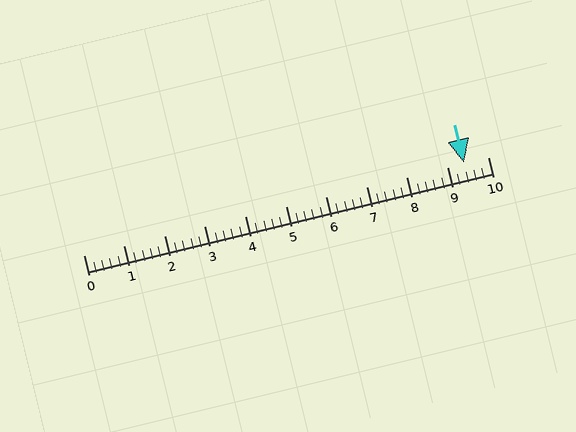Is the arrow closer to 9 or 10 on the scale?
The arrow is closer to 9.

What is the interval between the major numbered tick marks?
The major tick marks are spaced 1 units apart.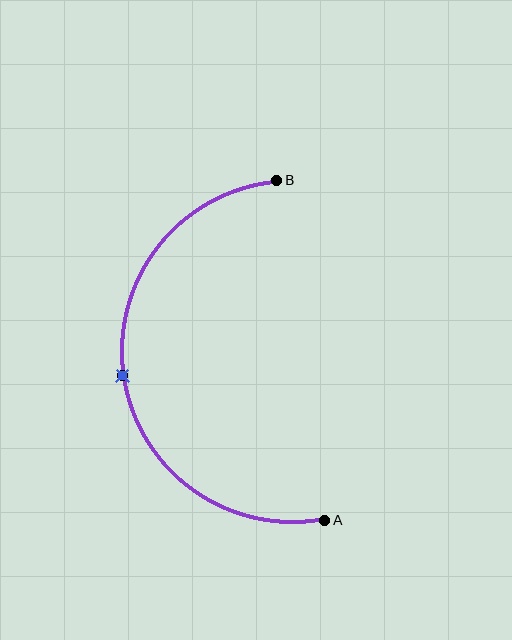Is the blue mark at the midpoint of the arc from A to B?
Yes. The blue mark lies on the arc at equal arc-length from both A and B — it is the arc midpoint.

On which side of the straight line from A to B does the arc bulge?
The arc bulges to the left of the straight line connecting A and B.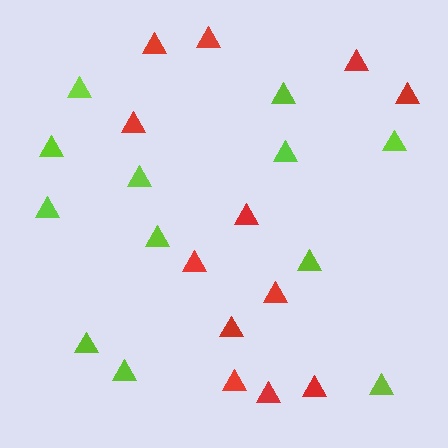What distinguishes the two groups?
There are 2 groups: one group of lime triangles (12) and one group of red triangles (12).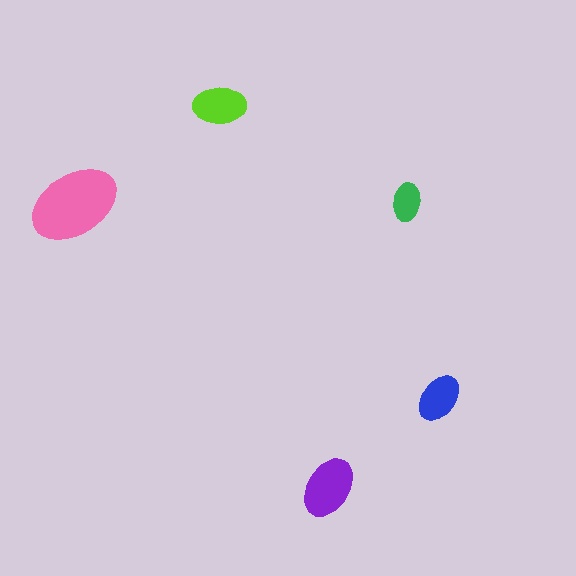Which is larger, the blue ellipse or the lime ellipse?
The lime one.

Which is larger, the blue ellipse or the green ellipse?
The blue one.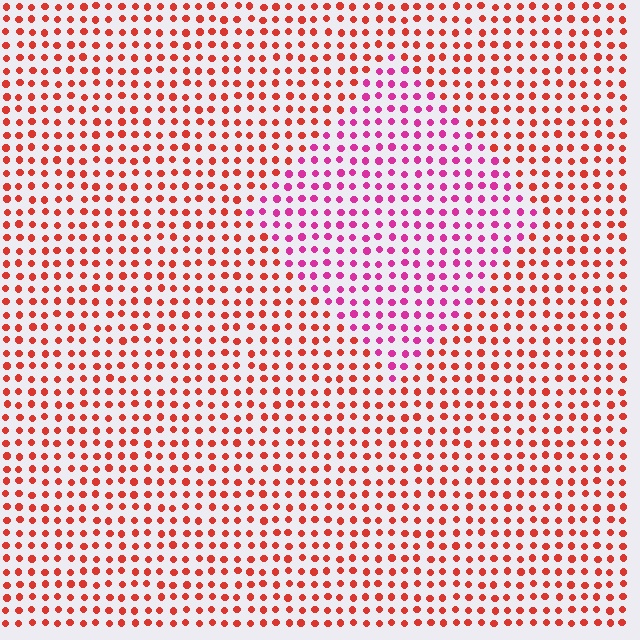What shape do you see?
I see a diamond.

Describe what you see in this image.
The image is filled with small red elements in a uniform arrangement. A diamond-shaped region is visible where the elements are tinted to a slightly different hue, forming a subtle color boundary.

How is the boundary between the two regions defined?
The boundary is defined purely by a slight shift in hue (about 42 degrees). Spacing, size, and orientation are identical on both sides.